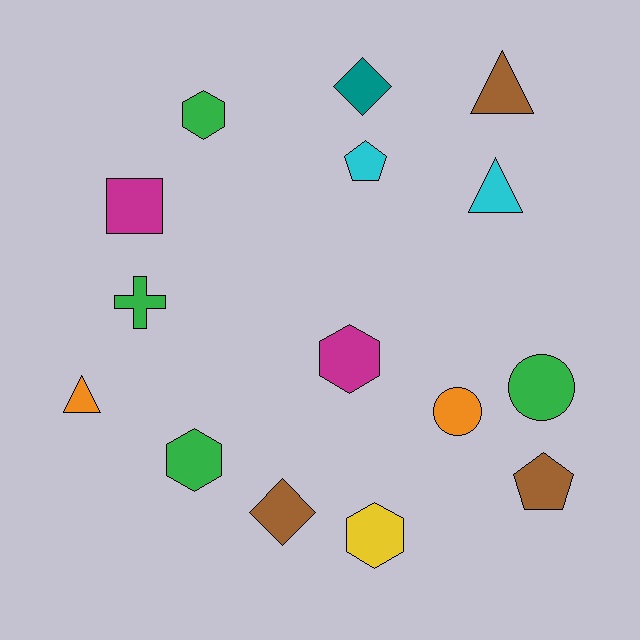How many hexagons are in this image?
There are 4 hexagons.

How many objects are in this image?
There are 15 objects.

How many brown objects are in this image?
There are 3 brown objects.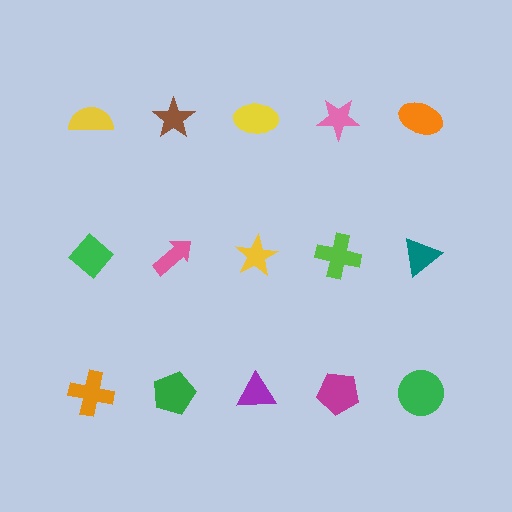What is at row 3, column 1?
An orange cross.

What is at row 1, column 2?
A brown star.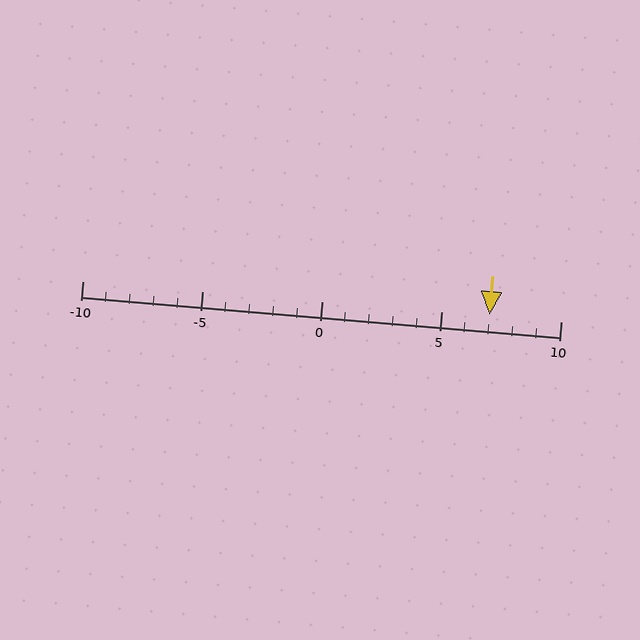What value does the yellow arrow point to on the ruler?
The yellow arrow points to approximately 7.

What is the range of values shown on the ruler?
The ruler shows values from -10 to 10.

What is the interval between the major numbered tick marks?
The major tick marks are spaced 5 units apart.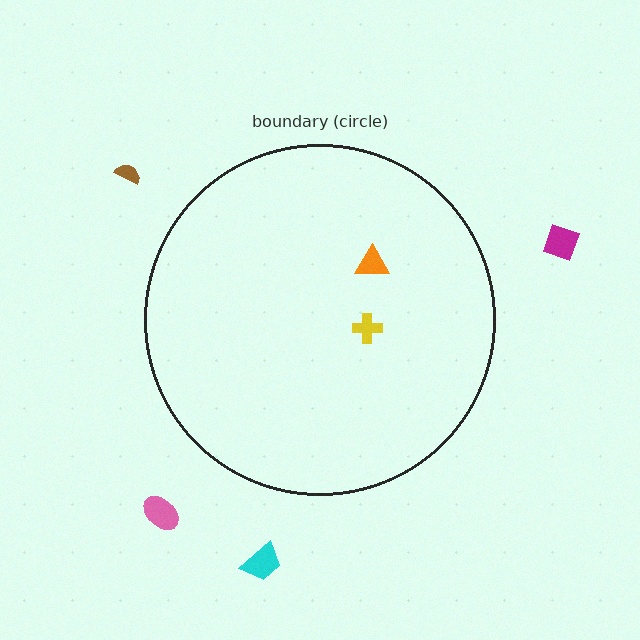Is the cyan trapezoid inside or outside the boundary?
Outside.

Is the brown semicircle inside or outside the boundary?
Outside.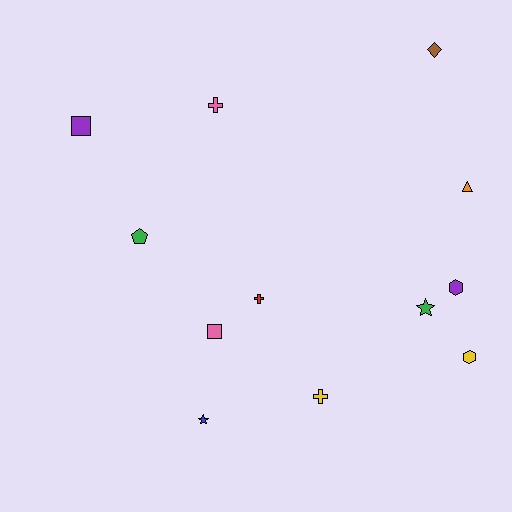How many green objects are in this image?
There are 2 green objects.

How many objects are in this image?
There are 12 objects.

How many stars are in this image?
There are 2 stars.